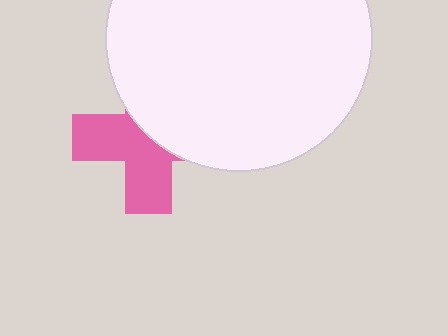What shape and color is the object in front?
The object in front is a white circle.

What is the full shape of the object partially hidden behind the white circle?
The partially hidden object is a pink cross.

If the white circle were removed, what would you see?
You would see the complete pink cross.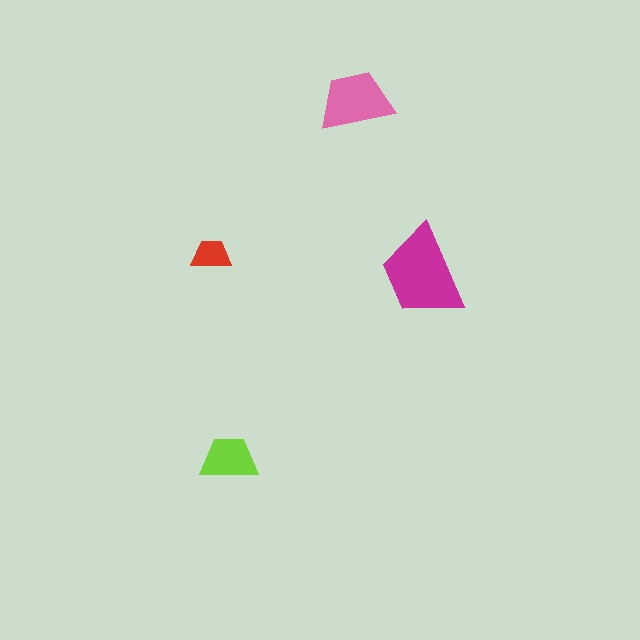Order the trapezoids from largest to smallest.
the magenta one, the pink one, the lime one, the red one.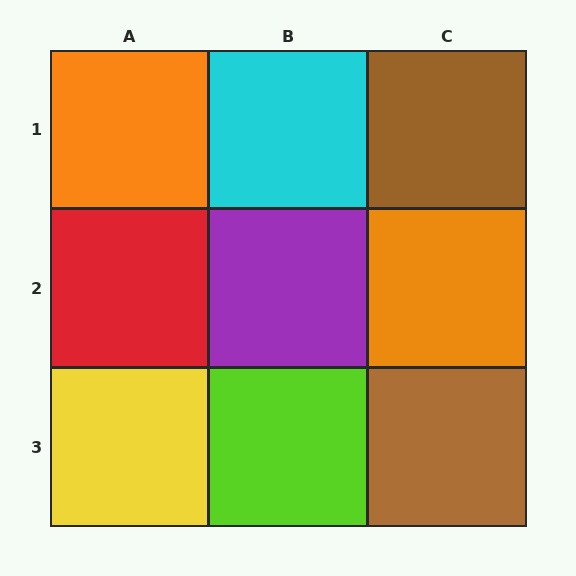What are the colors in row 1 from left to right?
Orange, cyan, brown.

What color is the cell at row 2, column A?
Red.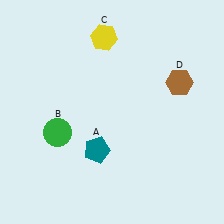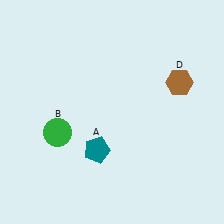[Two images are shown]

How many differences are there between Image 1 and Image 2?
There is 1 difference between the two images.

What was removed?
The yellow hexagon (C) was removed in Image 2.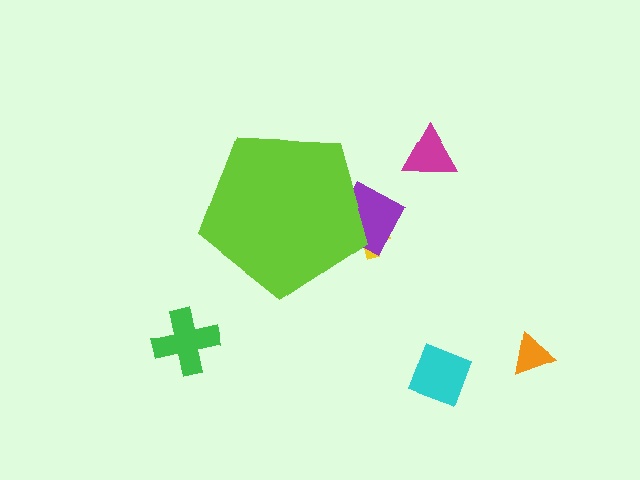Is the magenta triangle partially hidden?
No, the magenta triangle is fully visible.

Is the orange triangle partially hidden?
No, the orange triangle is fully visible.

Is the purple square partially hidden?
Yes, the purple square is partially hidden behind the lime pentagon.